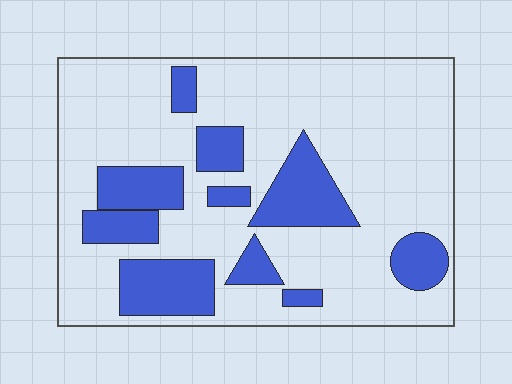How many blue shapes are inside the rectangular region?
10.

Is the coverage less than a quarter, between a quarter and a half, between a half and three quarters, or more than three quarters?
Between a quarter and a half.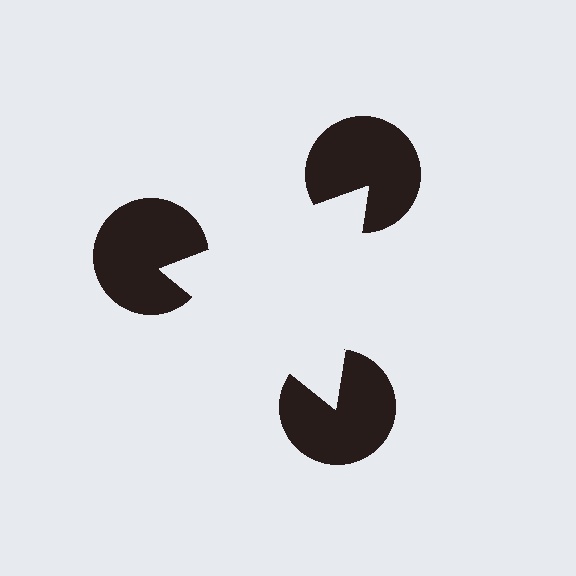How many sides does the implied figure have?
3 sides.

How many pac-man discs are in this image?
There are 3 — one at each vertex of the illusory triangle.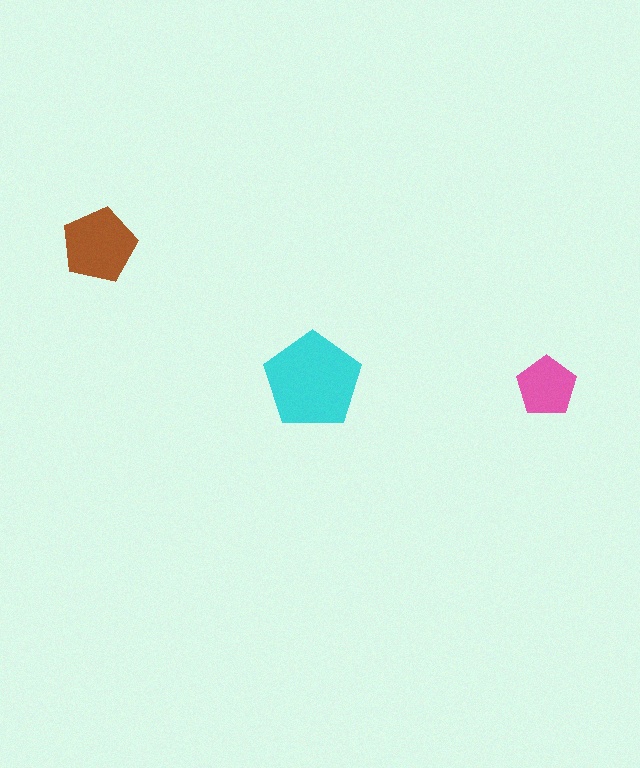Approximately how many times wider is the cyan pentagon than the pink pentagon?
About 1.5 times wider.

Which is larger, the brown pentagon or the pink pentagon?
The brown one.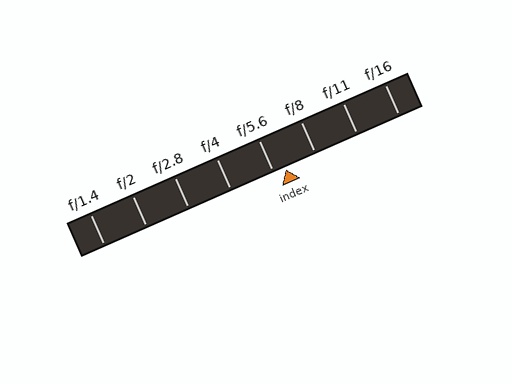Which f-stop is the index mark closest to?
The index mark is closest to f/5.6.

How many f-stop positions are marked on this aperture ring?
There are 8 f-stop positions marked.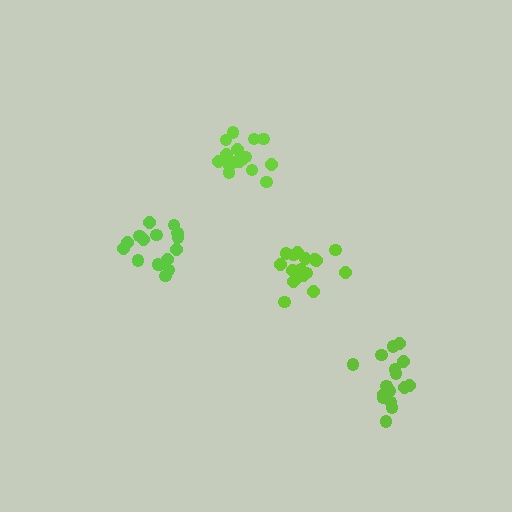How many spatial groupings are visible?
There are 4 spatial groupings.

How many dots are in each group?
Group 1: 17 dots, Group 2: 16 dots, Group 3: 17 dots, Group 4: 17 dots (67 total).